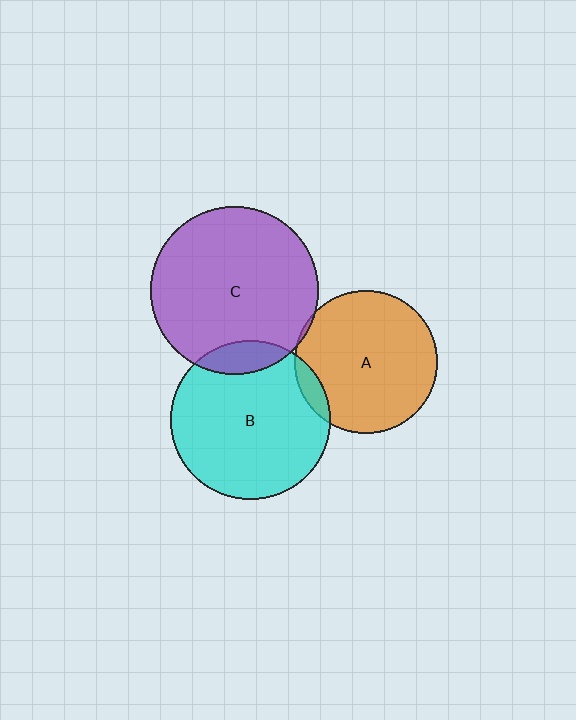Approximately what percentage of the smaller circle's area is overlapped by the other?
Approximately 10%.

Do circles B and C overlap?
Yes.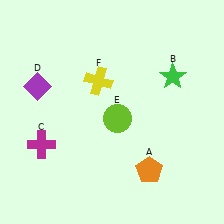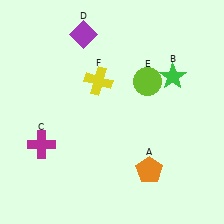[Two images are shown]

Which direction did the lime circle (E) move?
The lime circle (E) moved up.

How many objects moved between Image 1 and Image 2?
2 objects moved between the two images.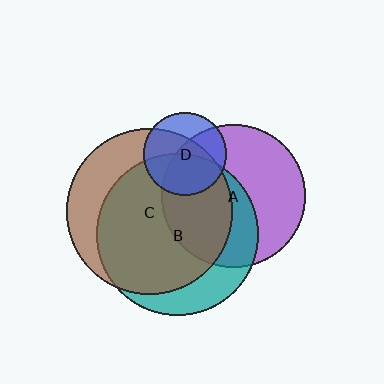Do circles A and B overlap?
Yes.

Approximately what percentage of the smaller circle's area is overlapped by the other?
Approximately 50%.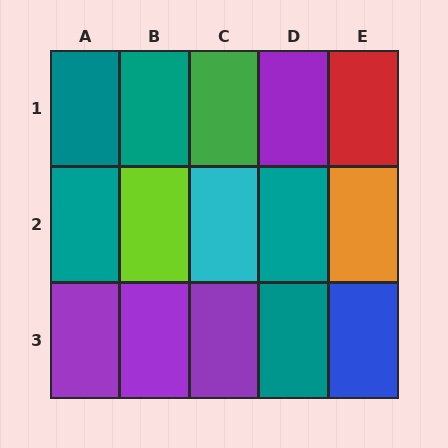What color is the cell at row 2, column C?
Cyan.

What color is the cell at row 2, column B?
Lime.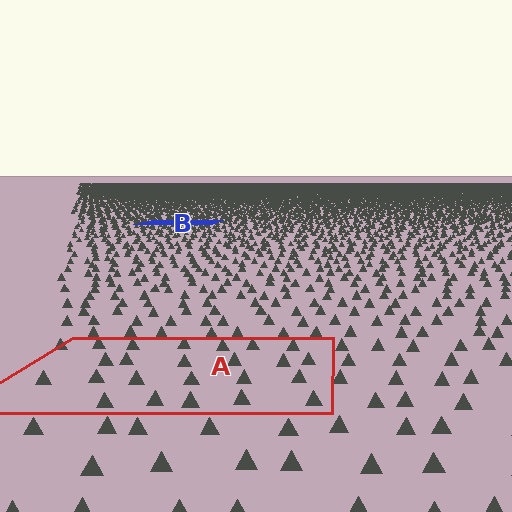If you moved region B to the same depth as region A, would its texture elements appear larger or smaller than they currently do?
They would appear larger. At a closer depth, the same texture elements are projected at a bigger on-screen size.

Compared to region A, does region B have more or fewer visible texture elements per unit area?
Region B has more texture elements per unit area — they are packed more densely because it is farther away.